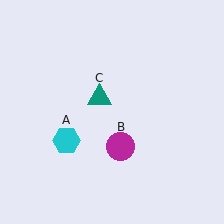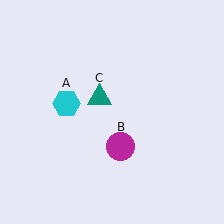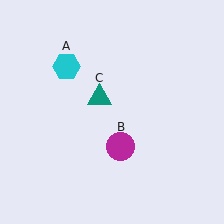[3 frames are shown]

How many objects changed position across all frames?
1 object changed position: cyan hexagon (object A).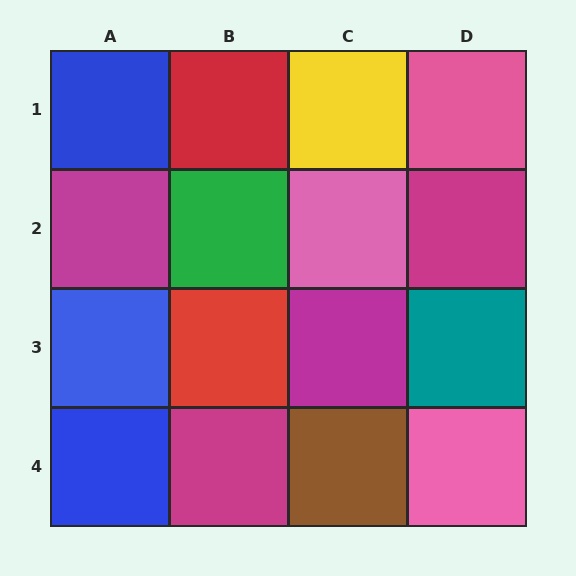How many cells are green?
1 cell is green.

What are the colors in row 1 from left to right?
Blue, red, yellow, pink.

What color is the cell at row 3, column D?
Teal.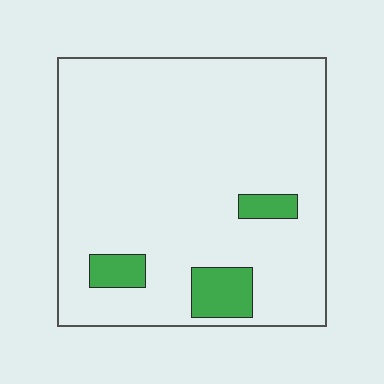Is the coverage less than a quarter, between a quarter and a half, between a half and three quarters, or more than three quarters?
Less than a quarter.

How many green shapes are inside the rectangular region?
3.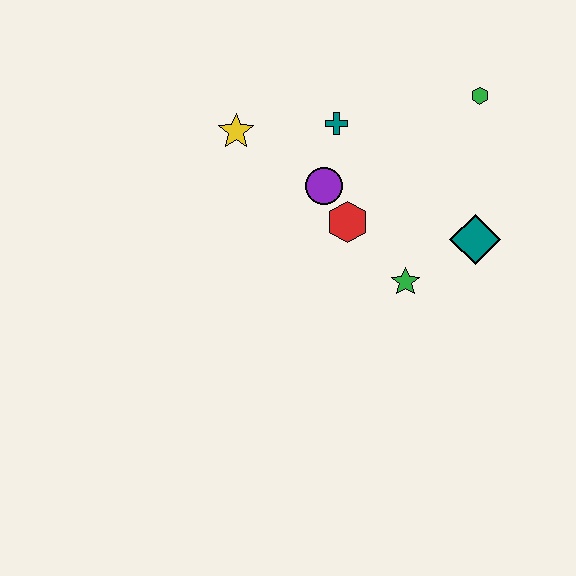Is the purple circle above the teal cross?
No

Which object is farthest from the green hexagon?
The yellow star is farthest from the green hexagon.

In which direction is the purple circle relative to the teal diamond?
The purple circle is to the left of the teal diamond.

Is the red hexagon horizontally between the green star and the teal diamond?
No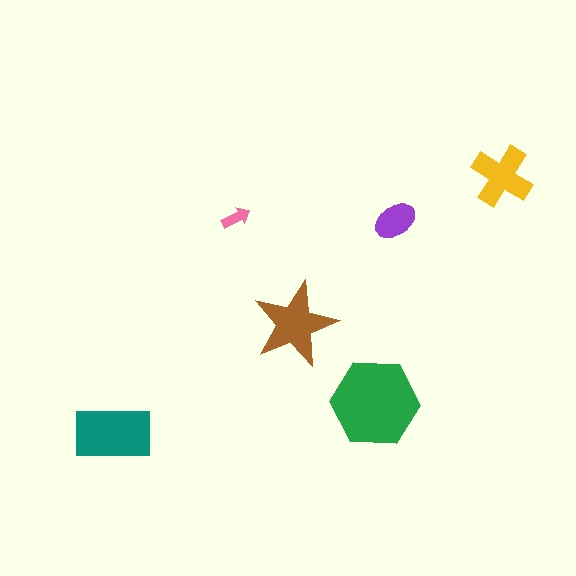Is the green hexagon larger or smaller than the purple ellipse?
Larger.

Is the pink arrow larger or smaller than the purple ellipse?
Smaller.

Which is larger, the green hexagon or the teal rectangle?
The green hexagon.